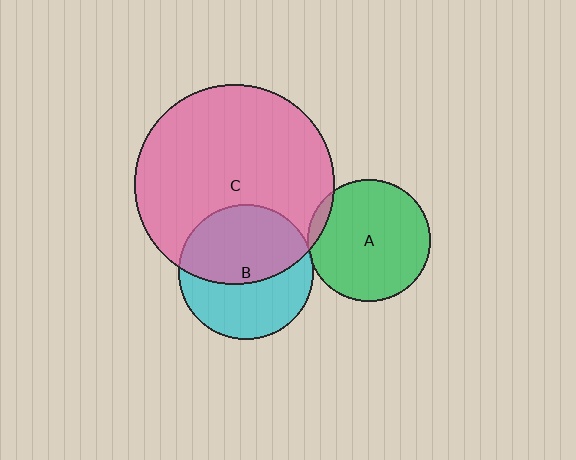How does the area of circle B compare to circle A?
Approximately 1.2 times.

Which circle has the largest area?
Circle C (pink).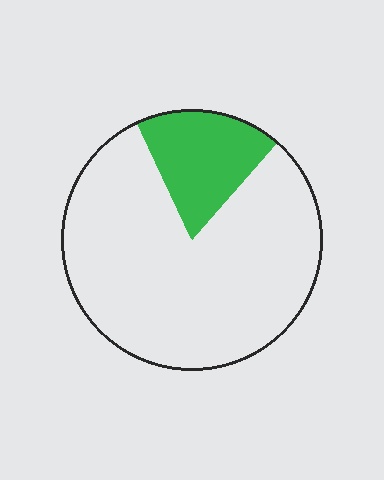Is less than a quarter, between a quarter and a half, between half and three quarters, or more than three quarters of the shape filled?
Less than a quarter.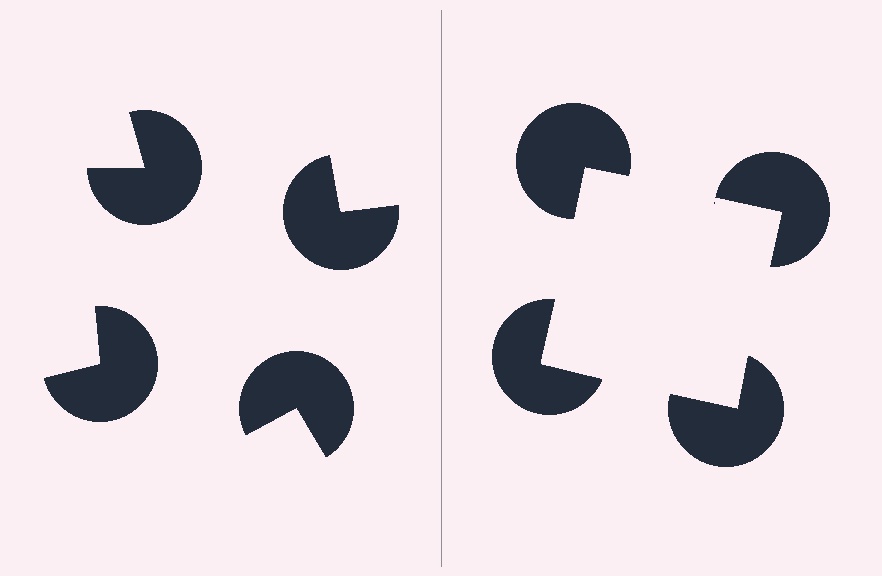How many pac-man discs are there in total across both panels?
8 — 4 on each side.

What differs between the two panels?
The pac-man discs are positioned identically on both sides; only the wedge orientations differ. On the right they align to a square; on the left they are misaligned.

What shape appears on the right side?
An illusory square.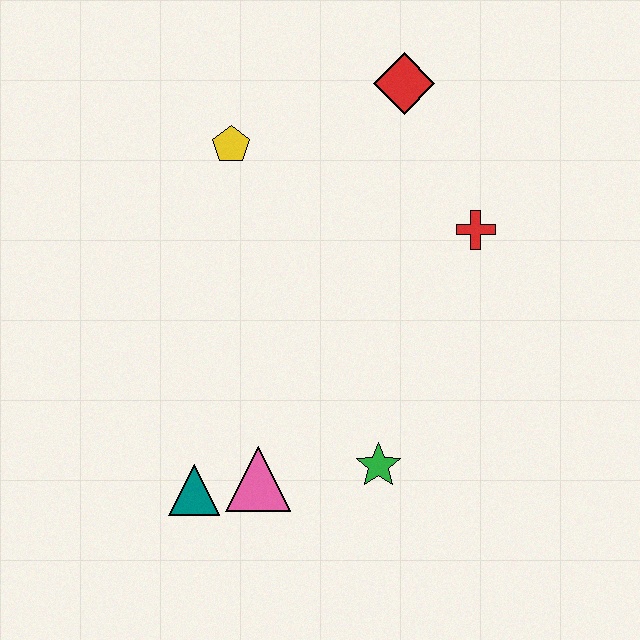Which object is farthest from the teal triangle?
The red diamond is farthest from the teal triangle.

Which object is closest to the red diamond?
The red cross is closest to the red diamond.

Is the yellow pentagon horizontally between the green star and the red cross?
No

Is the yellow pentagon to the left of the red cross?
Yes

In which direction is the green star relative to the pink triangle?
The green star is to the right of the pink triangle.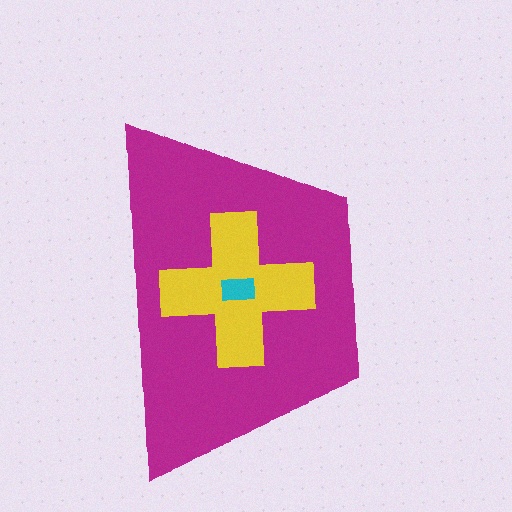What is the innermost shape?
The cyan rectangle.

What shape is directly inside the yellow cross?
The cyan rectangle.